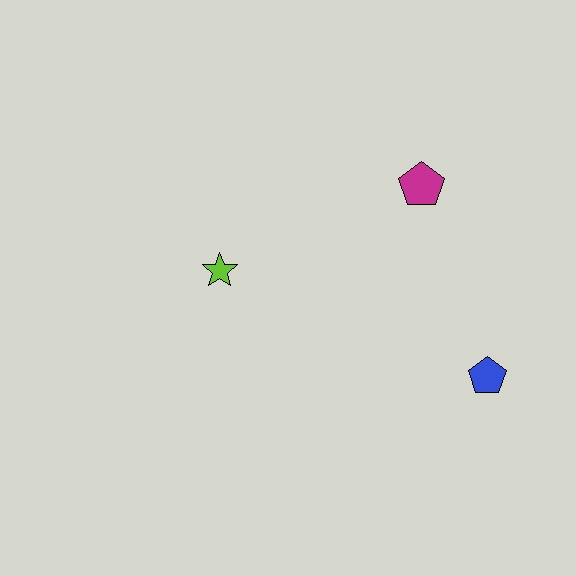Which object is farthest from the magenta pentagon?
The lime star is farthest from the magenta pentagon.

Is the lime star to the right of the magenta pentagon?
No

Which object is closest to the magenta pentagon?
The blue pentagon is closest to the magenta pentagon.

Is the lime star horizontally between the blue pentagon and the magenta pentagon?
No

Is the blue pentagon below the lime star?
Yes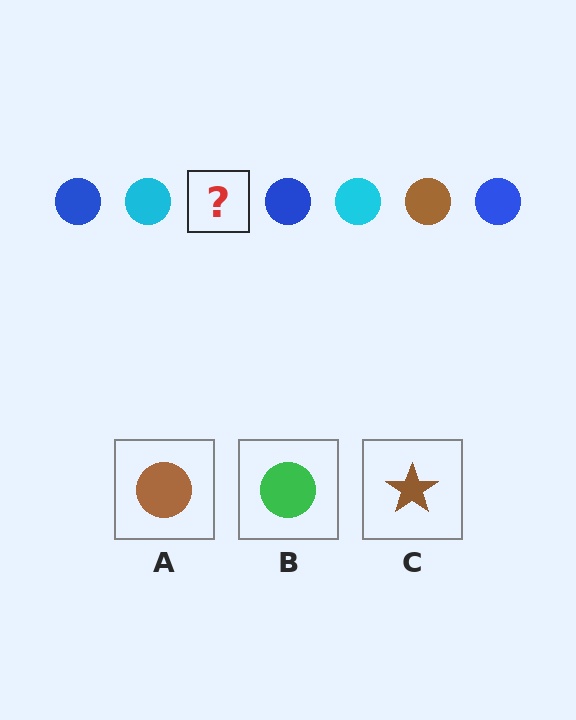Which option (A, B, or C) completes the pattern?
A.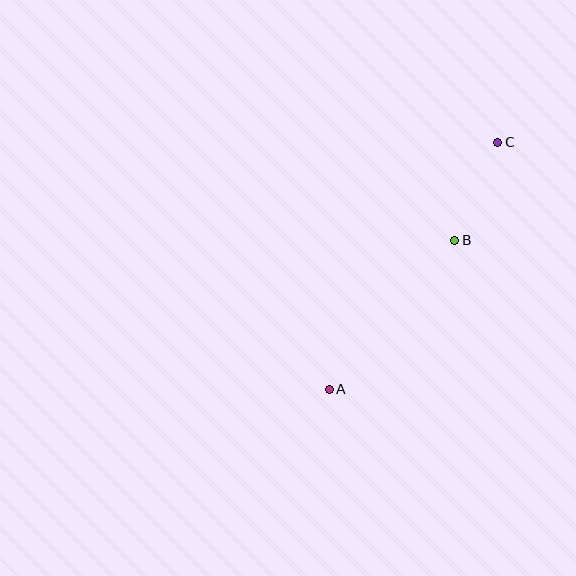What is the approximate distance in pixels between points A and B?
The distance between A and B is approximately 195 pixels.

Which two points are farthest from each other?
Points A and C are farthest from each other.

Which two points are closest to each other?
Points B and C are closest to each other.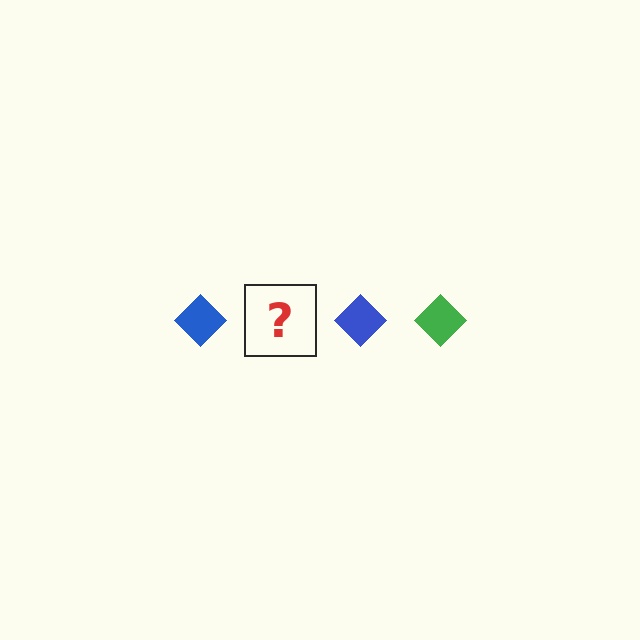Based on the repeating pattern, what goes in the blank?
The blank should be a green diamond.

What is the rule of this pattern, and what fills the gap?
The rule is that the pattern cycles through blue, green diamonds. The gap should be filled with a green diamond.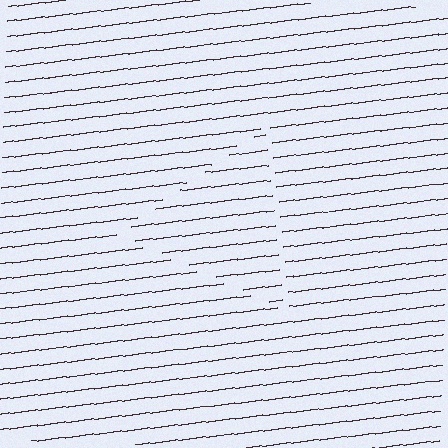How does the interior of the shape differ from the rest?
The interior of the shape contains the same grating, shifted by half a period — the contour is defined by the phase discontinuity where line-ends from the inner and outer gratings abut.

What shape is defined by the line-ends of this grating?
An illusory triangle. The interior of the shape contains the same grating, shifted by half a period — the contour is defined by the phase discontinuity where line-ends from the inner and outer gratings abut.